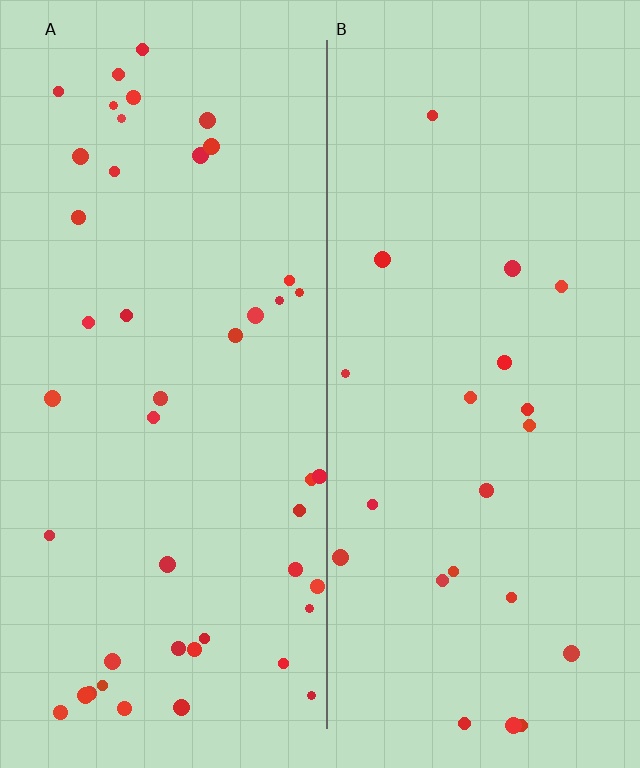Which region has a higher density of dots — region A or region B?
A (the left).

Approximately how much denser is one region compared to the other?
Approximately 2.1× — region A over region B.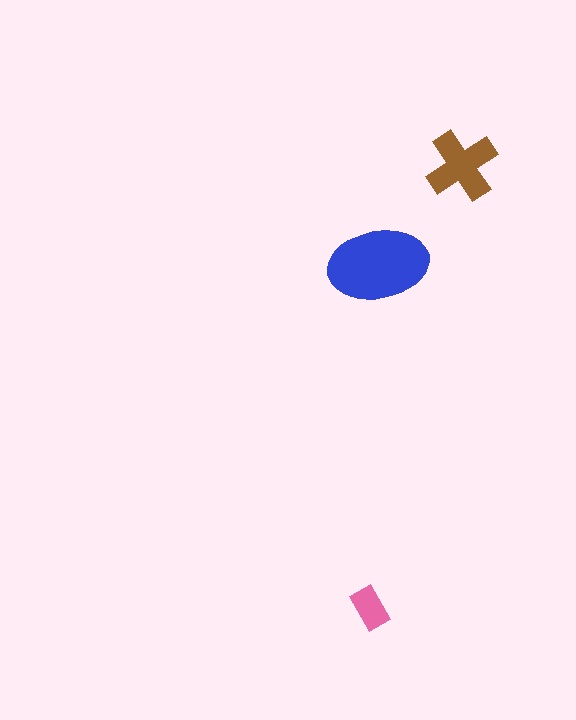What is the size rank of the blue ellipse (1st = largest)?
1st.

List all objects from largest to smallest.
The blue ellipse, the brown cross, the pink rectangle.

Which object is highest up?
The brown cross is topmost.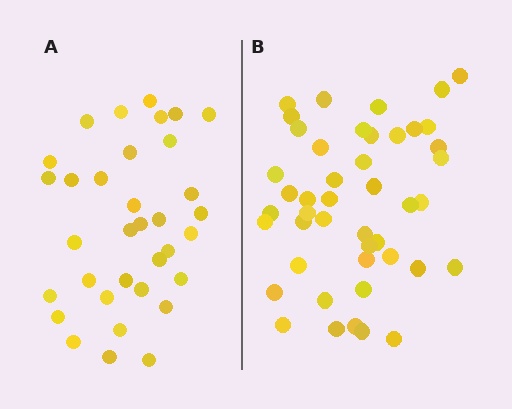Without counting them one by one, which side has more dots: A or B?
Region B (the right region) has more dots.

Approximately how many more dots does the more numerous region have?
Region B has roughly 12 or so more dots than region A.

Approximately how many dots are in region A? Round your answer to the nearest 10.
About 30 dots. (The exact count is 34, which rounds to 30.)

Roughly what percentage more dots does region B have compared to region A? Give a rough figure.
About 30% more.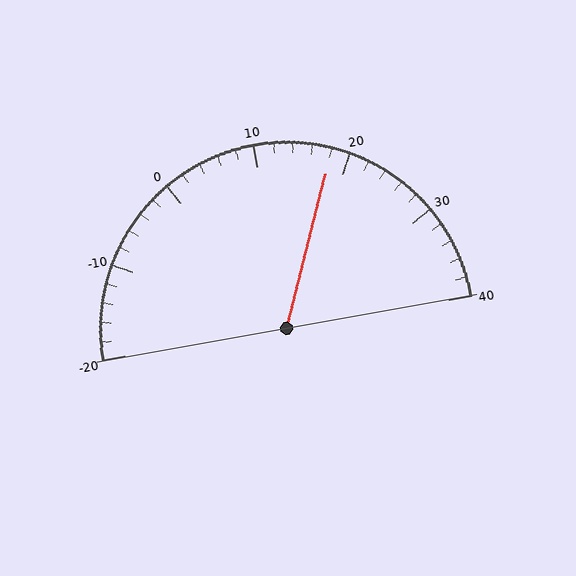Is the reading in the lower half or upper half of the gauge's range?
The reading is in the upper half of the range (-20 to 40).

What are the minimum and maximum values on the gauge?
The gauge ranges from -20 to 40.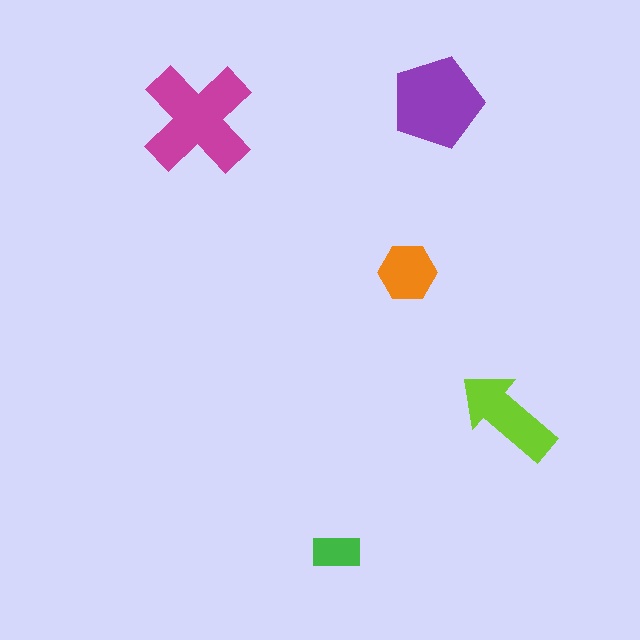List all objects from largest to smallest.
The magenta cross, the purple pentagon, the lime arrow, the orange hexagon, the green rectangle.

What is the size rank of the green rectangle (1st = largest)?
5th.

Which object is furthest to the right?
The lime arrow is rightmost.